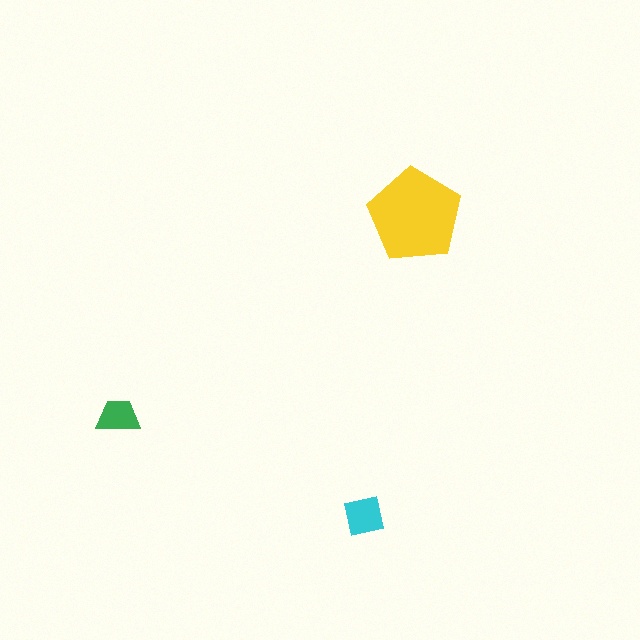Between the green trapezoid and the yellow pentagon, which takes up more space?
The yellow pentagon.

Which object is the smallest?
The green trapezoid.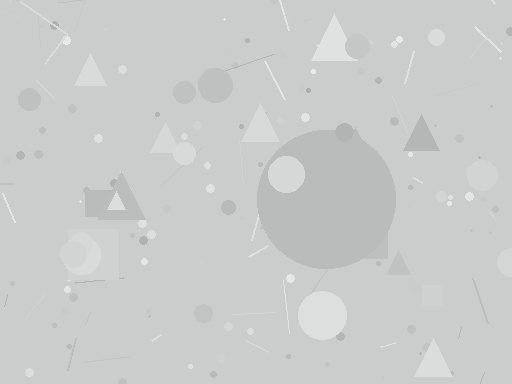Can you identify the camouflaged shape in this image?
The camouflaged shape is a circle.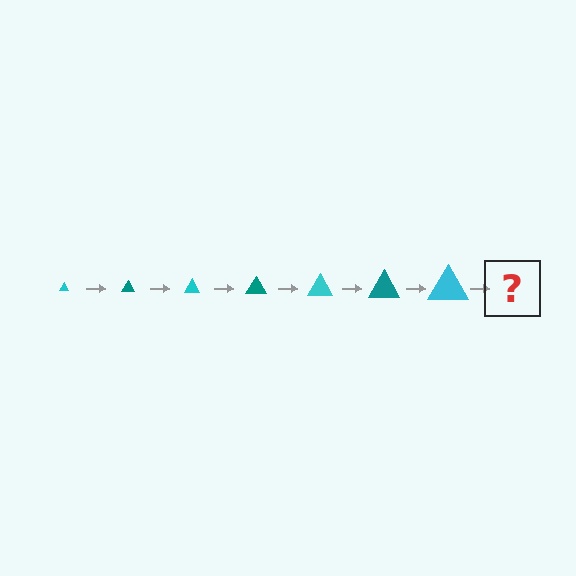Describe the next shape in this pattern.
It should be a teal triangle, larger than the previous one.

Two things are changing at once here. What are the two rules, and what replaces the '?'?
The two rules are that the triangle grows larger each step and the color cycles through cyan and teal. The '?' should be a teal triangle, larger than the previous one.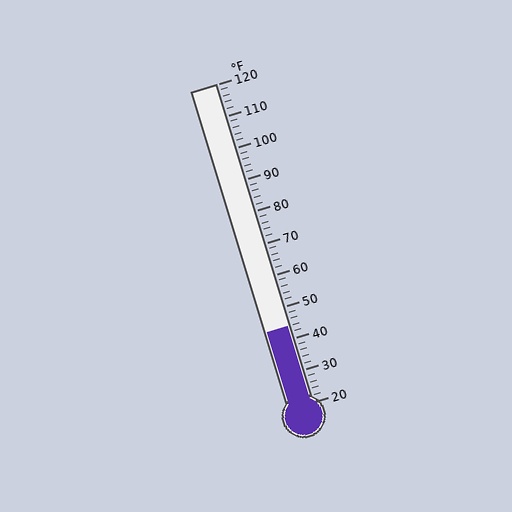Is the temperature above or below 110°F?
The temperature is below 110°F.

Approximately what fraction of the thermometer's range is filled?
The thermometer is filled to approximately 25% of its range.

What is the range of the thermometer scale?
The thermometer scale ranges from 20°F to 120°F.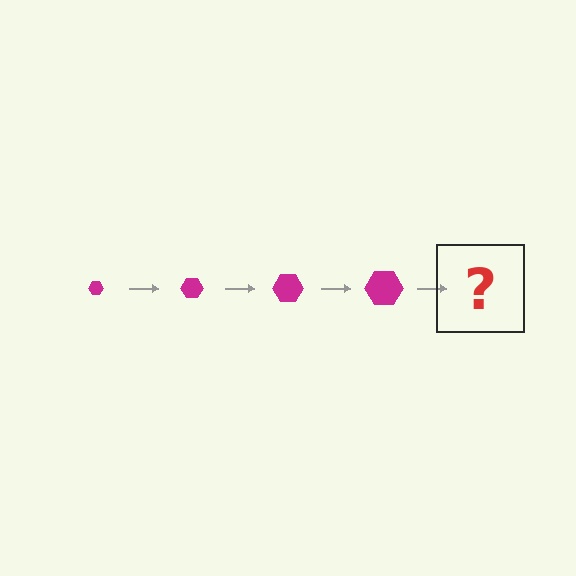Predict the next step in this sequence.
The next step is a magenta hexagon, larger than the previous one.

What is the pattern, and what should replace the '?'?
The pattern is that the hexagon gets progressively larger each step. The '?' should be a magenta hexagon, larger than the previous one.